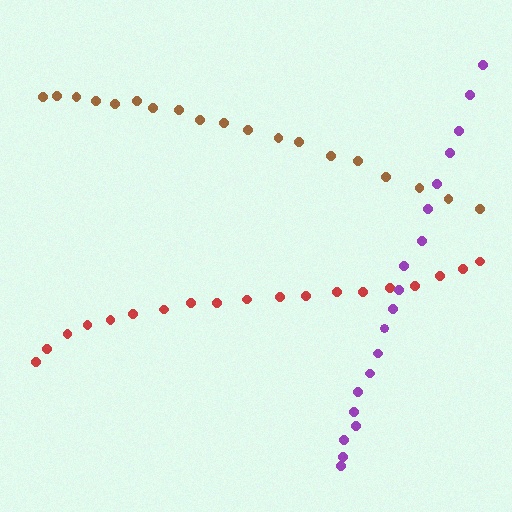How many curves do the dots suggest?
There are 3 distinct paths.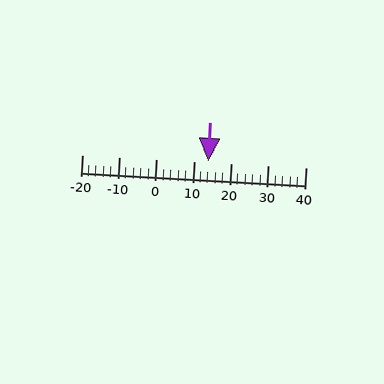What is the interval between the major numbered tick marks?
The major tick marks are spaced 10 units apart.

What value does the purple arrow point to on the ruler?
The purple arrow points to approximately 14.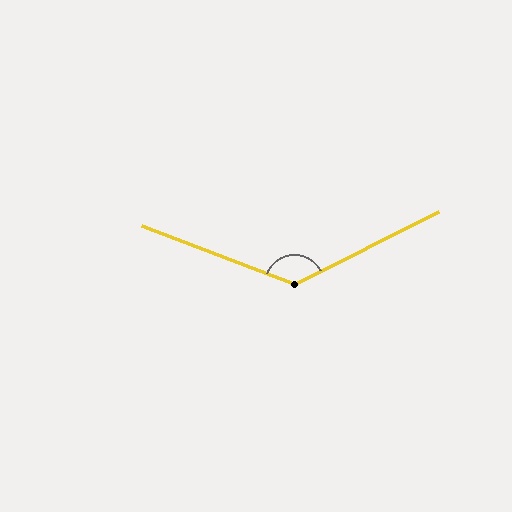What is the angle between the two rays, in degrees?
Approximately 132 degrees.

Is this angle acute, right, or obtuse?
It is obtuse.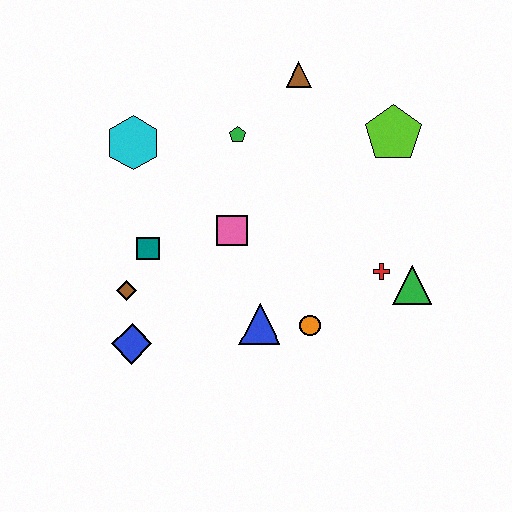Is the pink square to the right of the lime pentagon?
No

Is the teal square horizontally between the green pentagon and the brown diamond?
Yes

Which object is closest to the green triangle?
The red cross is closest to the green triangle.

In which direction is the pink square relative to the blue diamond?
The pink square is above the blue diamond.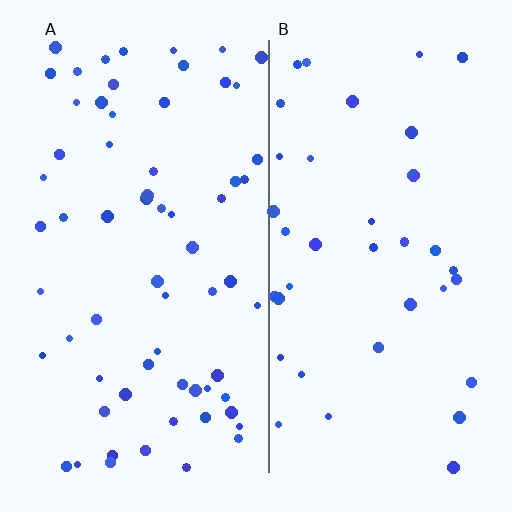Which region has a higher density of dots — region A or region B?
A (the left).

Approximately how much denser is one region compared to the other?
Approximately 1.6× — region A over region B.